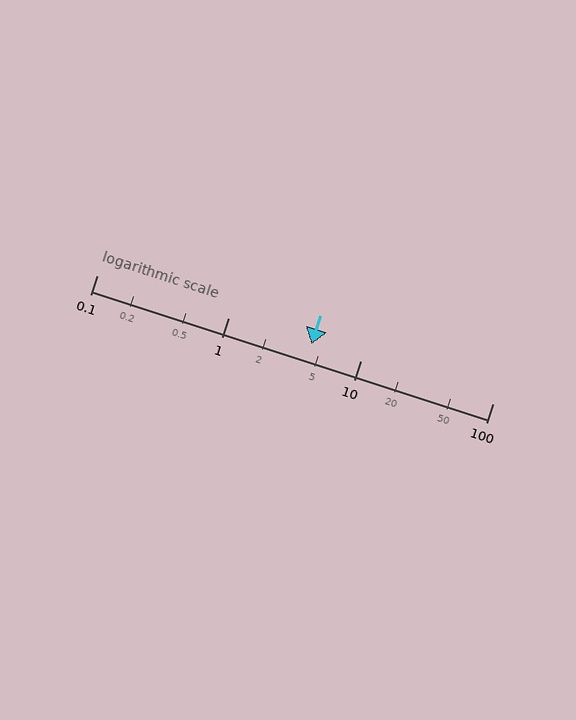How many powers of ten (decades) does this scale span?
The scale spans 3 decades, from 0.1 to 100.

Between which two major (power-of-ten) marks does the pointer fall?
The pointer is between 1 and 10.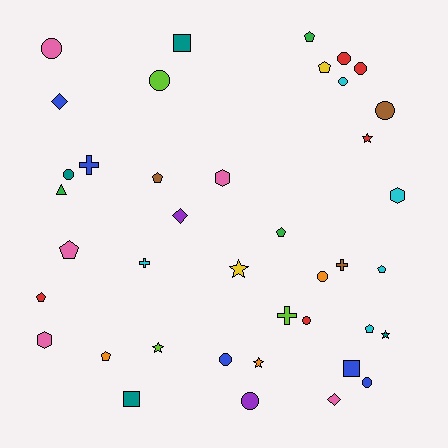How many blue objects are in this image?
There are 5 blue objects.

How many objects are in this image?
There are 40 objects.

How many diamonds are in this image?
There are 3 diamonds.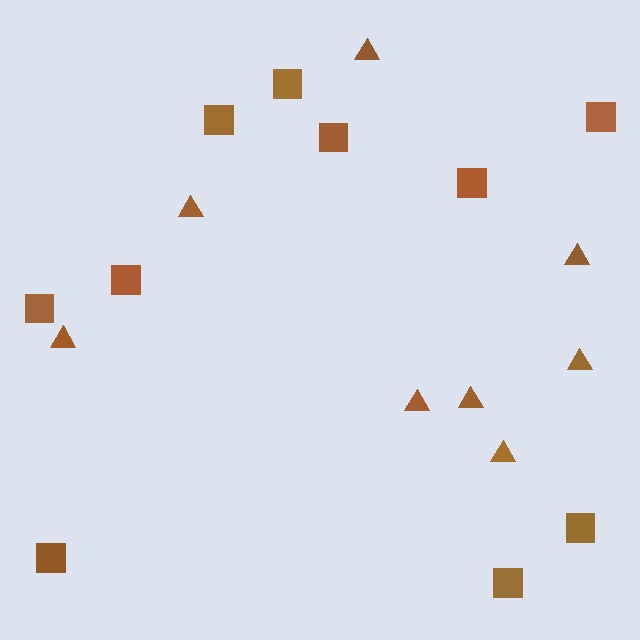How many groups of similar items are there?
There are 2 groups: one group of squares (10) and one group of triangles (8).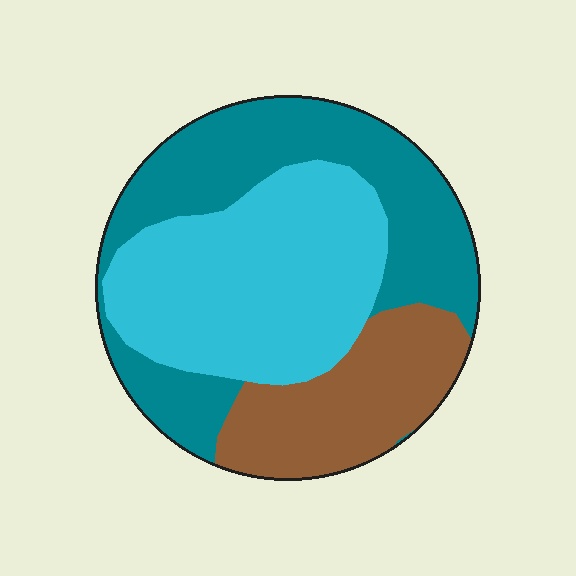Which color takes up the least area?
Brown, at roughly 20%.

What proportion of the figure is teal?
Teal takes up about three eighths (3/8) of the figure.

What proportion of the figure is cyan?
Cyan covers around 40% of the figure.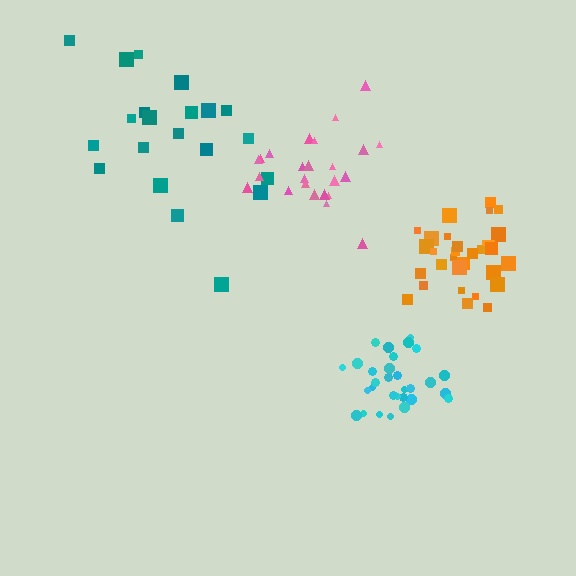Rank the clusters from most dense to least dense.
cyan, orange, pink, teal.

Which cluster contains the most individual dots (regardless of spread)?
Orange (33).